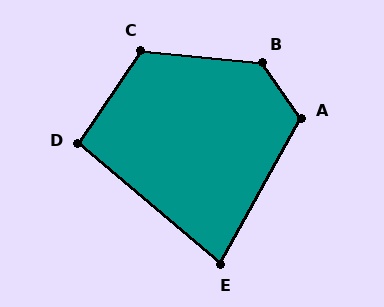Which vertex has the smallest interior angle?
E, at approximately 78 degrees.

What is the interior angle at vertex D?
Approximately 96 degrees (obtuse).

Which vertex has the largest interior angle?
B, at approximately 131 degrees.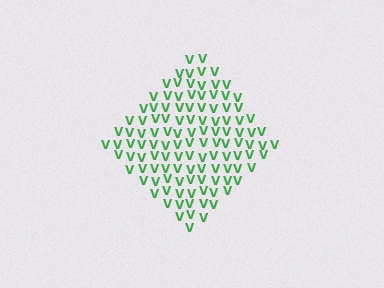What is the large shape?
The large shape is a diamond.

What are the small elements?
The small elements are letter V's.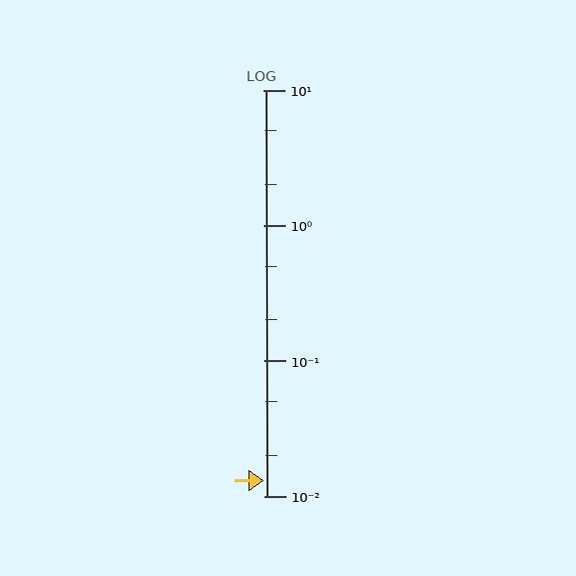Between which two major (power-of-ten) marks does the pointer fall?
The pointer is between 0.01 and 0.1.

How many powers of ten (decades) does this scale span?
The scale spans 3 decades, from 0.01 to 10.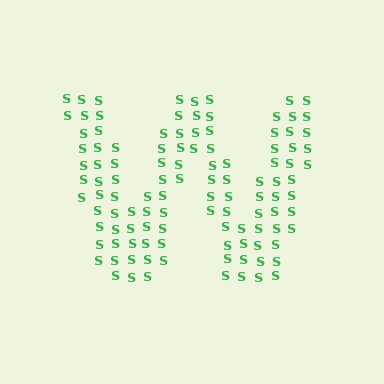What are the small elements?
The small elements are letter S's.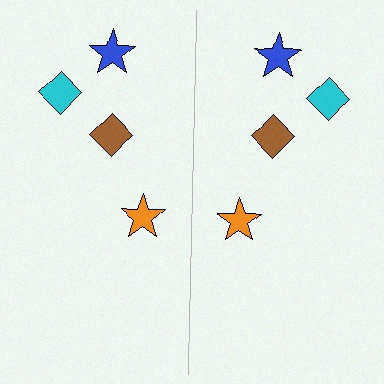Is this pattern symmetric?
Yes, this pattern has bilateral (reflection) symmetry.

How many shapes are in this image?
There are 8 shapes in this image.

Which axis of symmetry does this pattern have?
The pattern has a vertical axis of symmetry running through the center of the image.